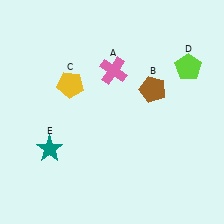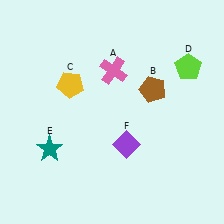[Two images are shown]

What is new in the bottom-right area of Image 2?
A purple diamond (F) was added in the bottom-right area of Image 2.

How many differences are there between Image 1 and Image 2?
There is 1 difference between the two images.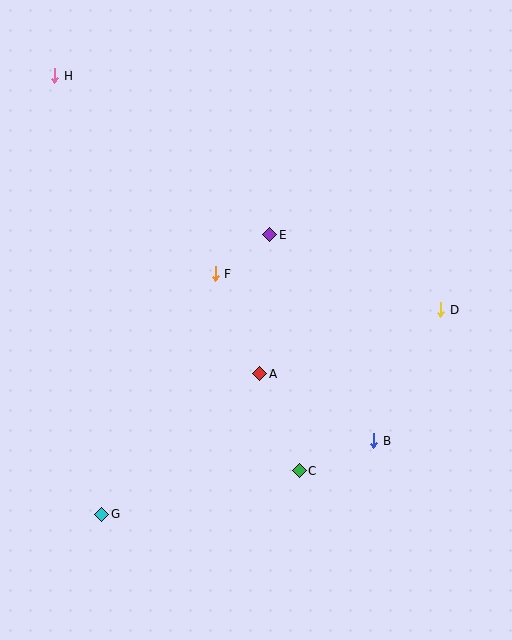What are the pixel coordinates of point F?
Point F is at (215, 274).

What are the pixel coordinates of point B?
Point B is at (374, 441).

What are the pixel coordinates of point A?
Point A is at (260, 374).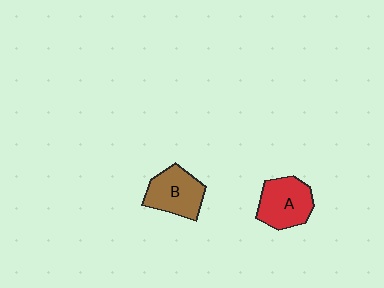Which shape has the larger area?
Shape A (red).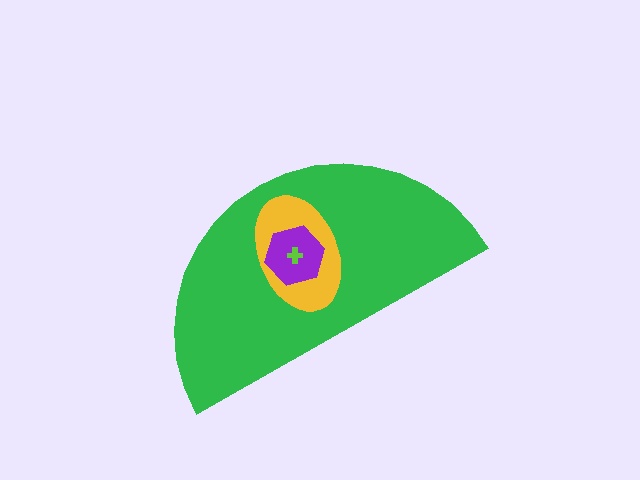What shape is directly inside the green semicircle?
The yellow ellipse.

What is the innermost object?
The lime cross.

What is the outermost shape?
The green semicircle.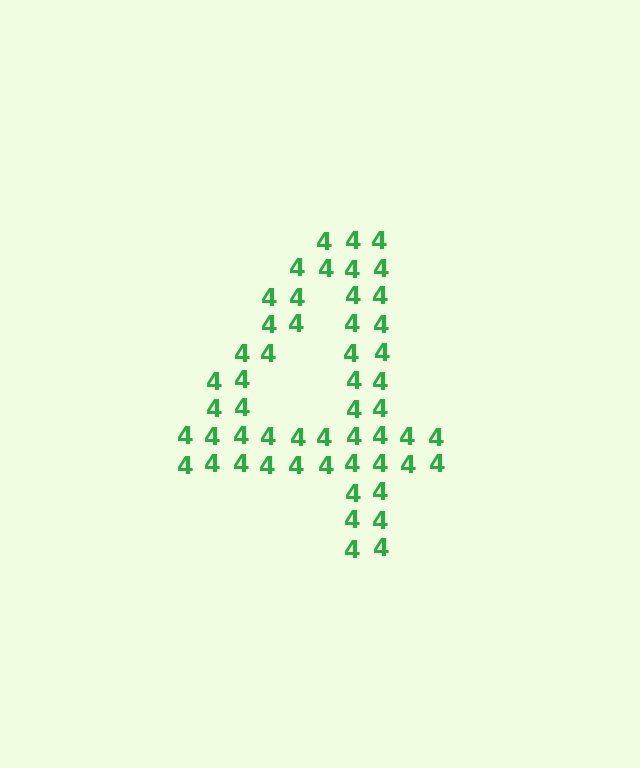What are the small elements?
The small elements are digit 4's.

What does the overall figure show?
The overall figure shows the digit 4.